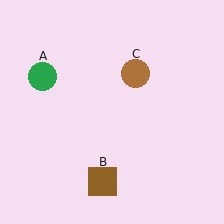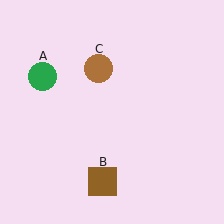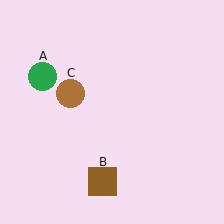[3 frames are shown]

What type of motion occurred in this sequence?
The brown circle (object C) rotated counterclockwise around the center of the scene.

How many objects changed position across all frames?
1 object changed position: brown circle (object C).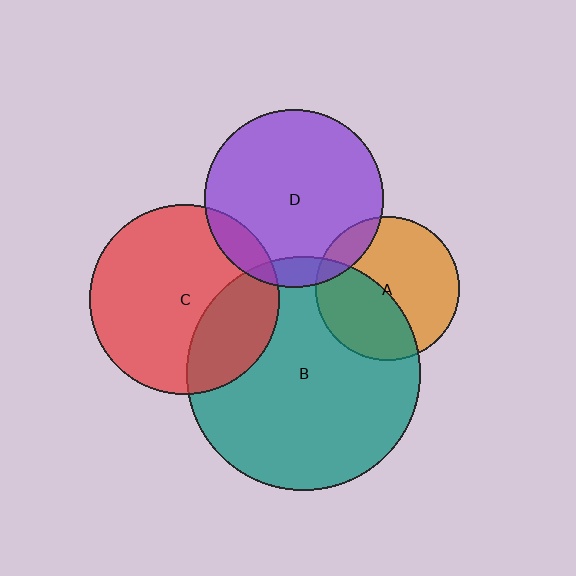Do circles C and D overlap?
Yes.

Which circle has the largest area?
Circle B (teal).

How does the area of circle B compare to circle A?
Approximately 2.7 times.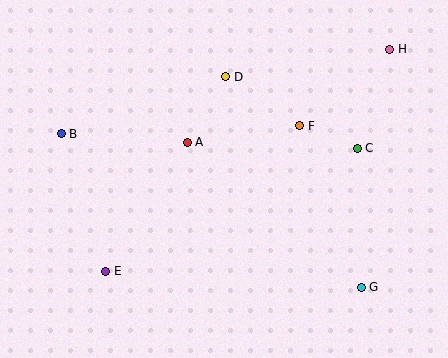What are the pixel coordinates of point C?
Point C is at (357, 148).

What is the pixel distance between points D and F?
The distance between D and F is 89 pixels.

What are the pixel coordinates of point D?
Point D is at (226, 77).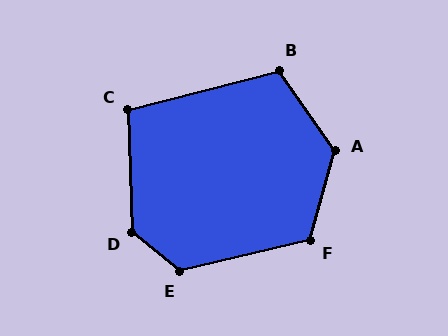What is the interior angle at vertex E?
Approximately 127 degrees (obtuse).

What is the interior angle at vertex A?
Approximately 130 degrees (obtuse).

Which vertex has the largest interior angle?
D, at approximately 131 degrees.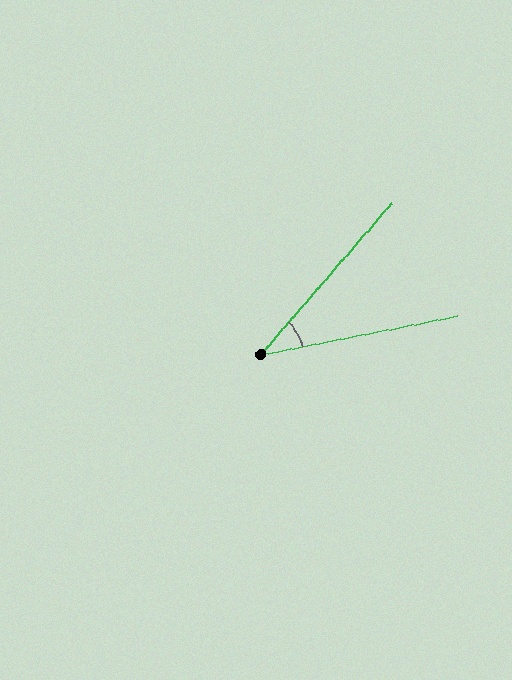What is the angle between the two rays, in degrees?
Approximately 38 degrees.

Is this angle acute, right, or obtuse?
It is acute.